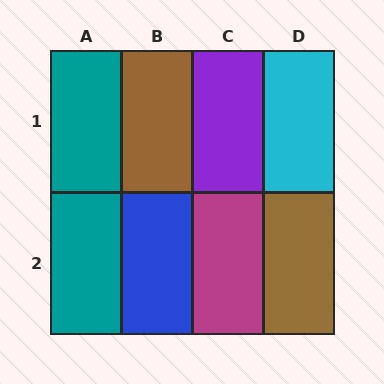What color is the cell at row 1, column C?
Purple.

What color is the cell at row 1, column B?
Brown.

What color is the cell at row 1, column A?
Teal.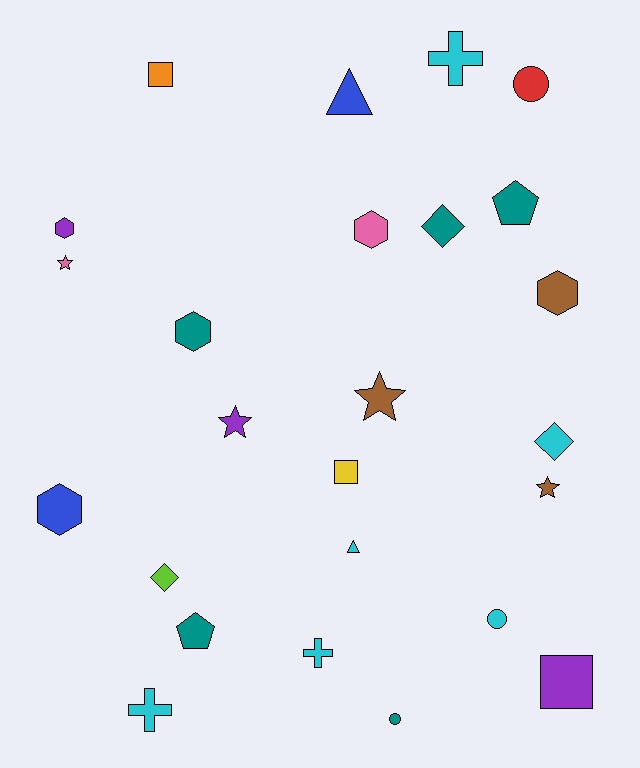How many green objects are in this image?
There are no green objects.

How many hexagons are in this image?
There are 5 hexagons.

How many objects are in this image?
There are 25 objects.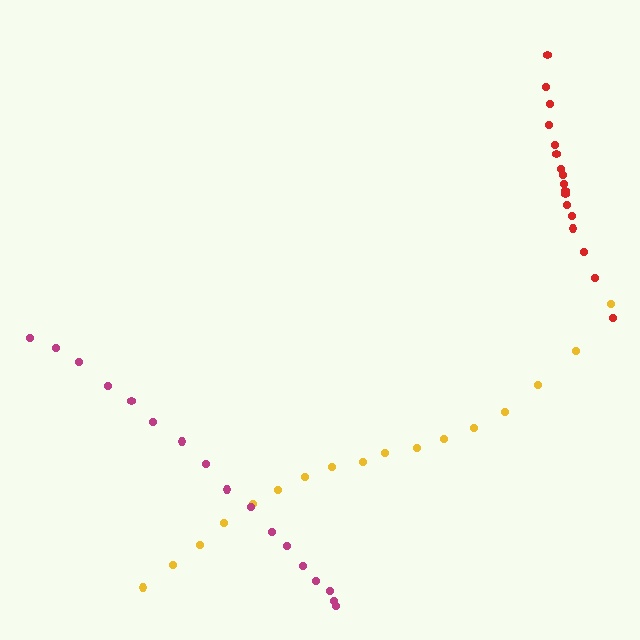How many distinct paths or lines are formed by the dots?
There are 3 distinct paths.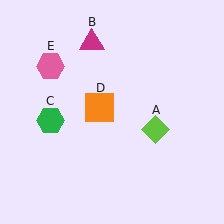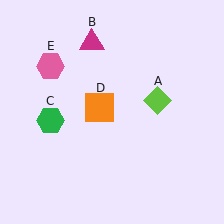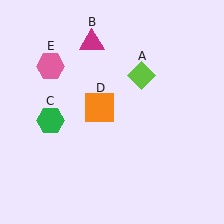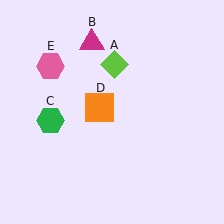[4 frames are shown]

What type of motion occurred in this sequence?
The lime diamond (object A) rotated counterclockwise around the center of the scene.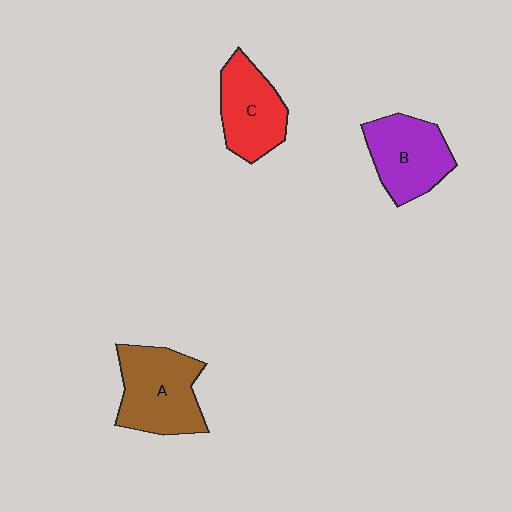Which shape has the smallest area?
Shape C (red).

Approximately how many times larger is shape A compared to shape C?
Approximately 1.2 times.